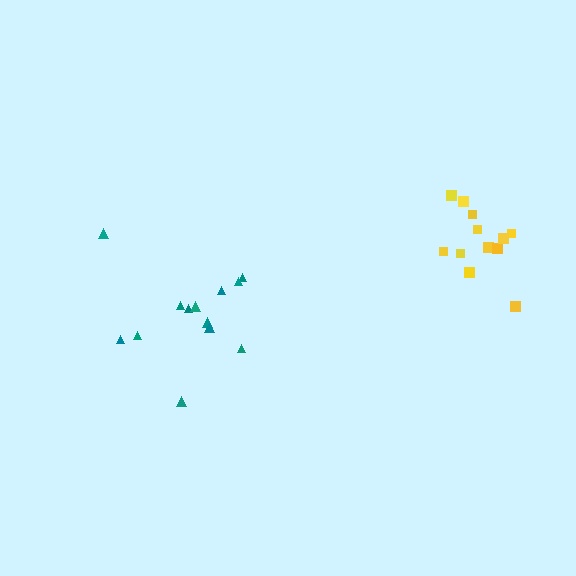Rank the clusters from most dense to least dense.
yellow, teal.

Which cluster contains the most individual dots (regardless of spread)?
Teal (13).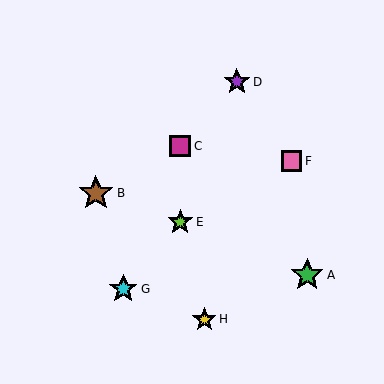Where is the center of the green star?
The center of the green star is at (307, 275).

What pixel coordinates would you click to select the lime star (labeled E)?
Click at (180, 222) to select the lime star E.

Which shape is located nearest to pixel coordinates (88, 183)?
The brown star (labeled B) at (96, 193) is nearest to that location.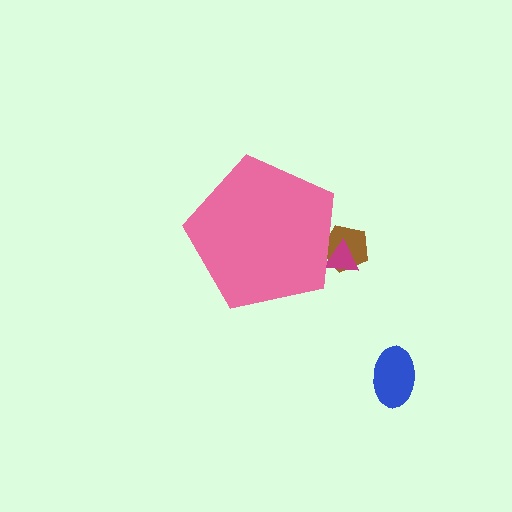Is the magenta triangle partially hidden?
Yes, the magenta triangle is partially hidden behind the pink pentagon.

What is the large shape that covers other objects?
A pink pentagon.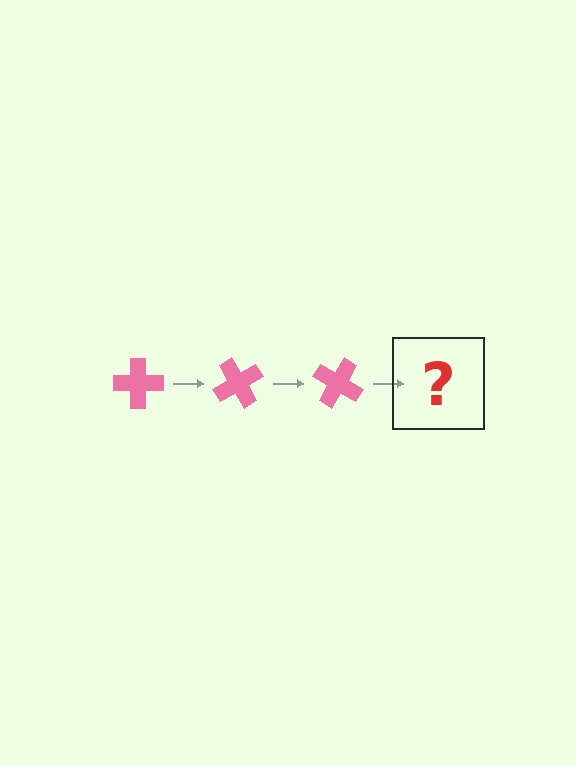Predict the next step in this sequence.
The next step is a pink cross rotated 180 degrees.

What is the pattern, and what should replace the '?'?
The pattern is that the cross rotates 60 degrees each step. The '?' should be a pink cross rotated 180 degrees.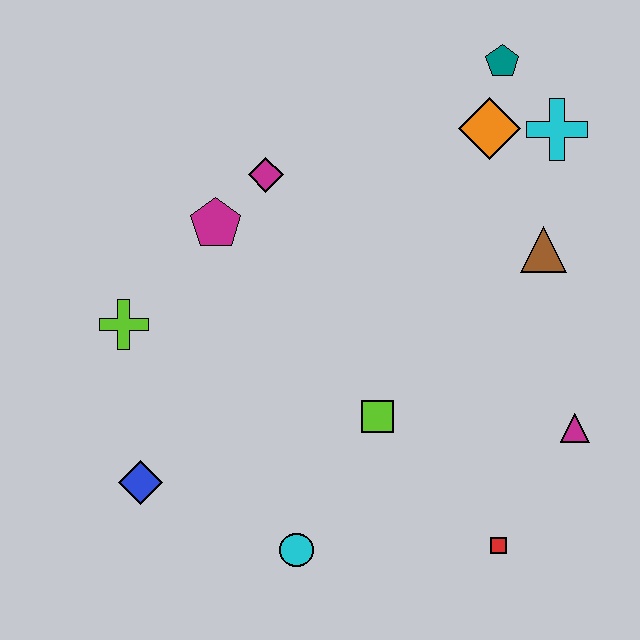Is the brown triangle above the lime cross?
Yes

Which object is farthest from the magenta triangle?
The lime cross is farthest from the magenta triangle.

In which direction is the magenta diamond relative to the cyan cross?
The magenta diamond is to the left of the cyan cross.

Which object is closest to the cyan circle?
The lime square is closest to the cyan circle.